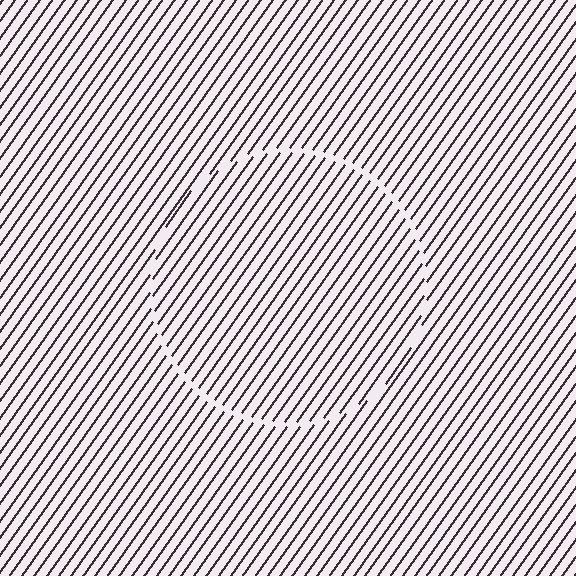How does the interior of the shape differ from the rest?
The interior of the shape contains the same grating, shifted by half a period — the contour is defined by the phase discontinuity where line-ends from the inner and outer gratings abut.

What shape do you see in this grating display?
An illusory circle. The interior of the shape contains the same grating, shifted by half a period — the contour is defined by the phase discontinuity where line-ends from the inner and outer gratings abut.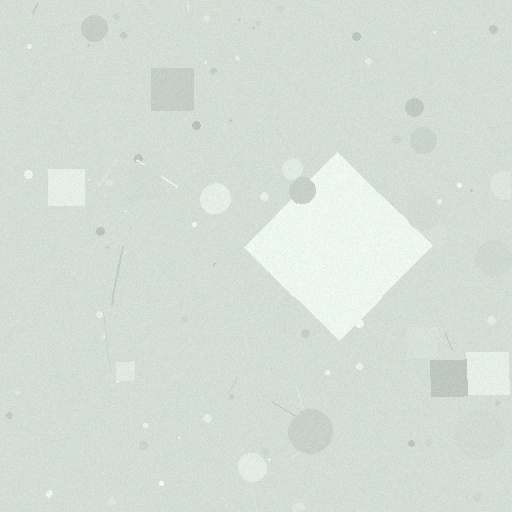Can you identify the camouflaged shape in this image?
The camouflaged shape is a diamond.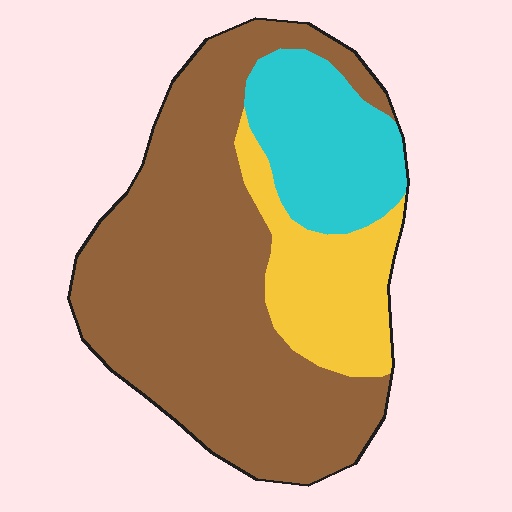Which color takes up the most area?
Brown, at roughly 65%.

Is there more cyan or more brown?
Brown.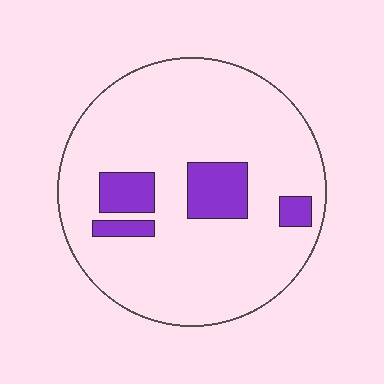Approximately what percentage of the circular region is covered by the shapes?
Approximately 15%.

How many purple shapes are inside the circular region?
4.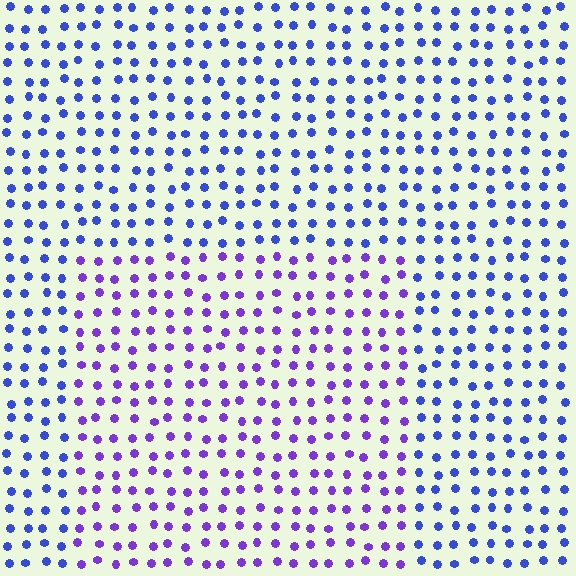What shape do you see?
I see a rectangle.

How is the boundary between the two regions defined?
The boundary is defined purely by a slight shift in hue (about 36 degrees). Spacing, size, and orientation are identical on both sides.